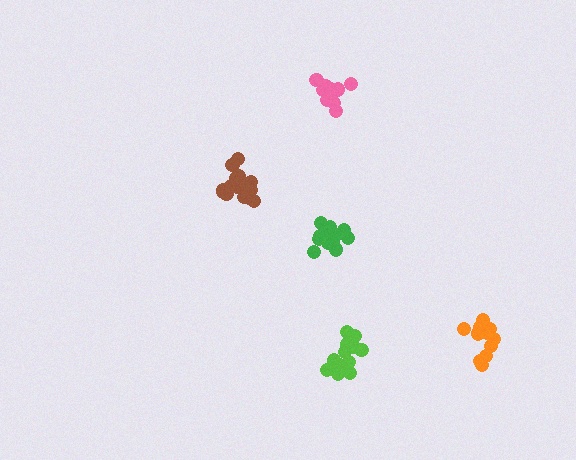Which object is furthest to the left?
The brown cluster is leftmost.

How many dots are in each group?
Group 1: 15 dots, Group 2: 14 dots, Group 3: 11 dots, Group 4: 13 dots, Group 5: 12 dots (65 total).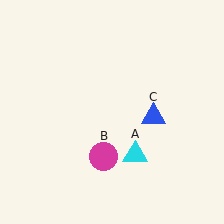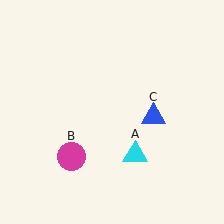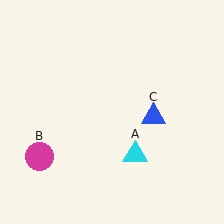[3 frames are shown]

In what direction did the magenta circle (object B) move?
The magenta circle (object B) moved left.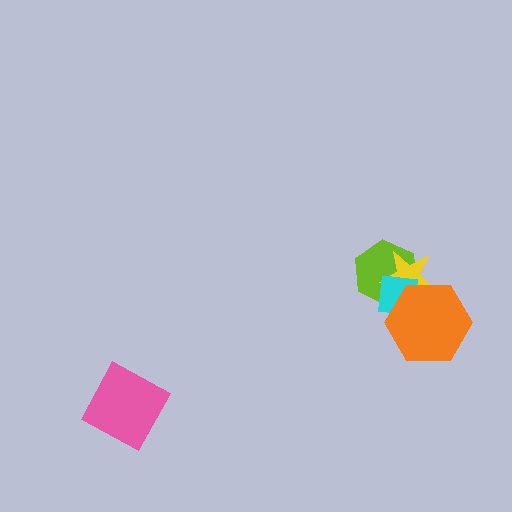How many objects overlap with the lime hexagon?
3 objects overlap with the lime hexagon.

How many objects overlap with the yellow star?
3 objects overlap with the yellow star.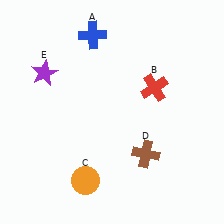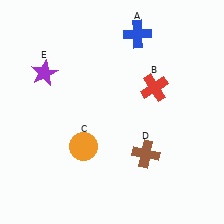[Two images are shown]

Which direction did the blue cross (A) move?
The blue cross (A) moved right.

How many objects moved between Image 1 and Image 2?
2 objects moved between the two images.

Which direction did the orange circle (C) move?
The orange circle (C) moved up.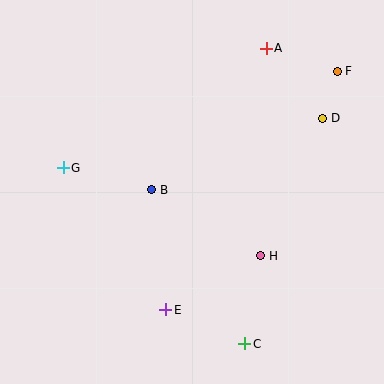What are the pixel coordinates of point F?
Point F is at (337, 72).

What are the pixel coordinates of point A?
Point A is at (266, 48).